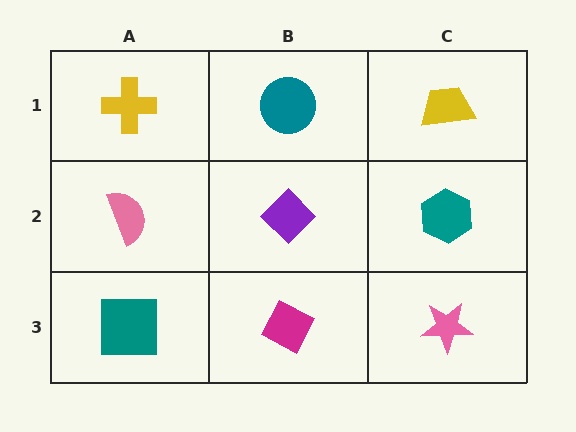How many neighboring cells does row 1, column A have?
2.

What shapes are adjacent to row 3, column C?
A teal hexagon (row 2, column C), a magenta diamond (row 3, column B).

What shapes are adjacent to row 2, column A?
A yellow cross (row 1, column A), a teal square (row 3, column A), a purple diamond (row 2, column B).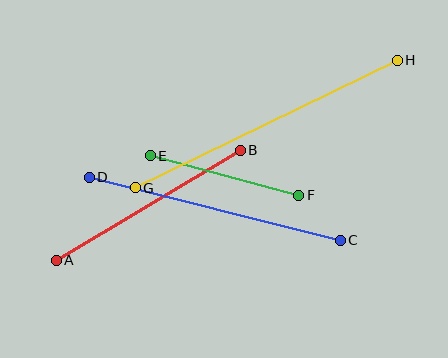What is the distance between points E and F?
The distance is approximately 154 pixels.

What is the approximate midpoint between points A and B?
The midpoint is at approximately (148, 205) pixels.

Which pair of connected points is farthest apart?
Points G and H are farthest apart.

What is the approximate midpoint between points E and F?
The midpoint is at approximately (225, 175) pixels.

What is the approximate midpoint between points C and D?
The midpoint is at approximately (215, 209) pixels.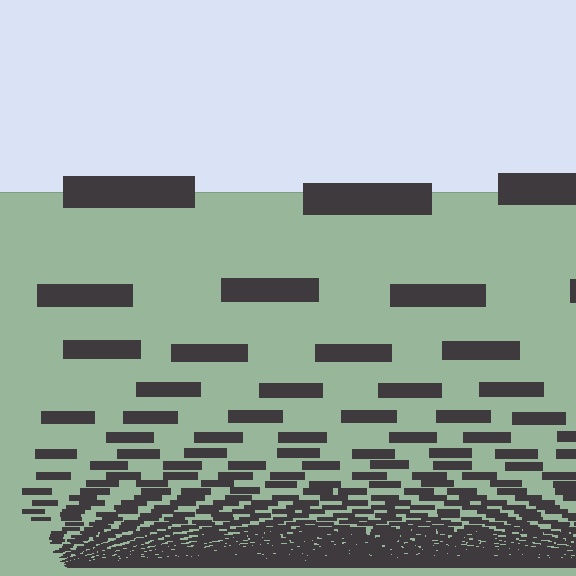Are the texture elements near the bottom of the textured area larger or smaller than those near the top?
Smaller. The gradient is inverted — elements near the bottom are smaller and denser.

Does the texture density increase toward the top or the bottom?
Density increases toward the bottom.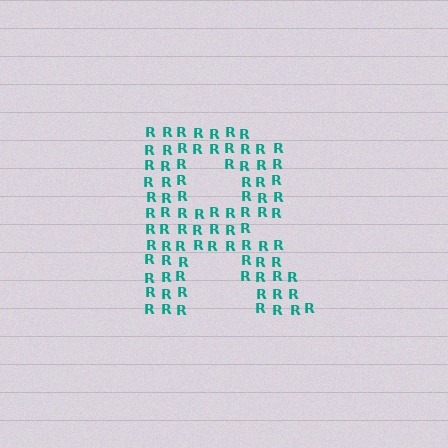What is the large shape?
The large shape is the letter R.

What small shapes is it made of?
It is made of small letter R's.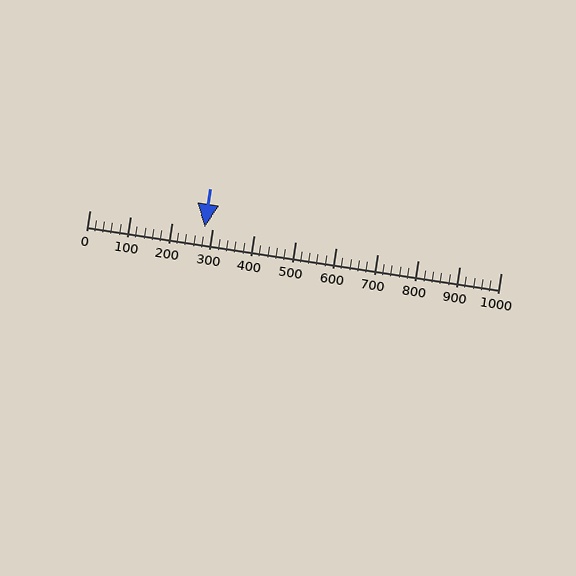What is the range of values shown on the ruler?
The ruler shows values from 0 to 1000.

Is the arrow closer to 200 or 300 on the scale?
The arrow is closer to 300.